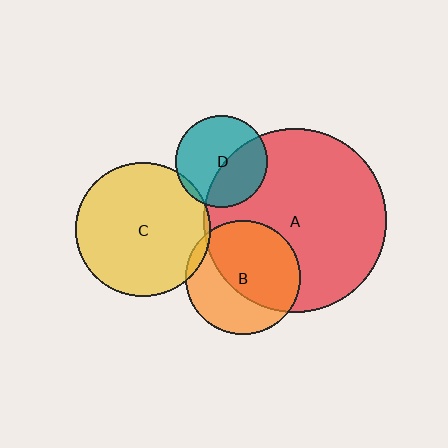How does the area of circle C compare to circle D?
Approximately 2.2 times.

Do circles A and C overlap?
Yes.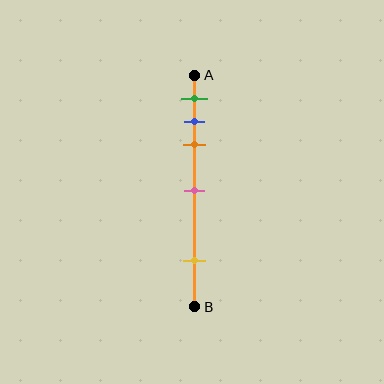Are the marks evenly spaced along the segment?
No, the marks are not evenly spaced.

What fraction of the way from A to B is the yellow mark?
The yellow mark is approximately 80% (0.8) of the way from A to B.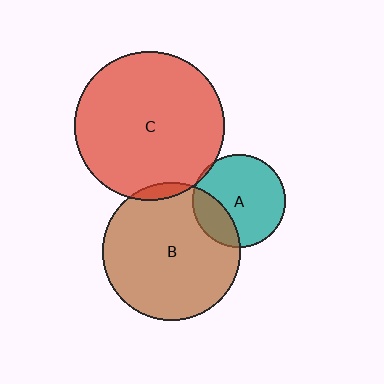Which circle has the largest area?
Circle C (red).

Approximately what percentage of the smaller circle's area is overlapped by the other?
Approximately 25%.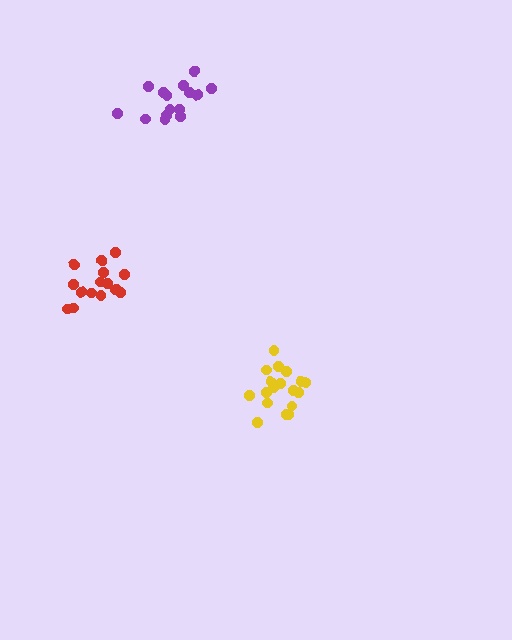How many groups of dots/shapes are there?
There are 3 groups.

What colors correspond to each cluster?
The clusters are colored: red, yellow, purple.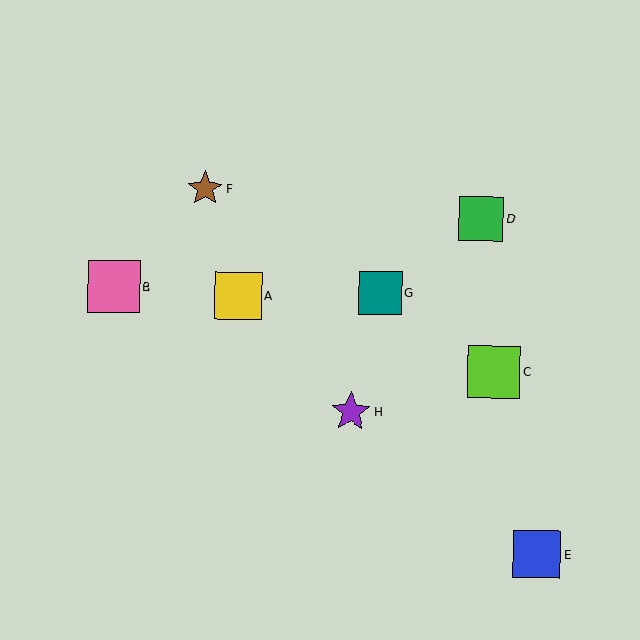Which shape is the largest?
The lime square (labeled C) is the largest.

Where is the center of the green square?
The center of the green square is at (481, 219).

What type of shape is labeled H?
Shape H is a purple star.